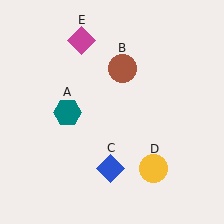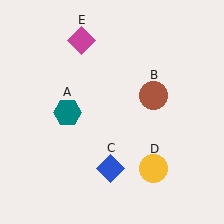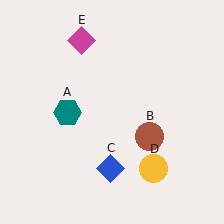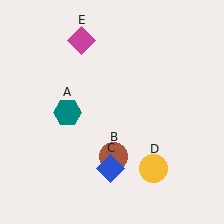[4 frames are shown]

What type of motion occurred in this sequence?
The brown circle (object B) rotated clockwise around the center of the scene.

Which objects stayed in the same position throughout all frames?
Teal hexagon (object A) and blue diamond (object C) and yellow circle (object D) and magenta diamond (object E) remained stationary.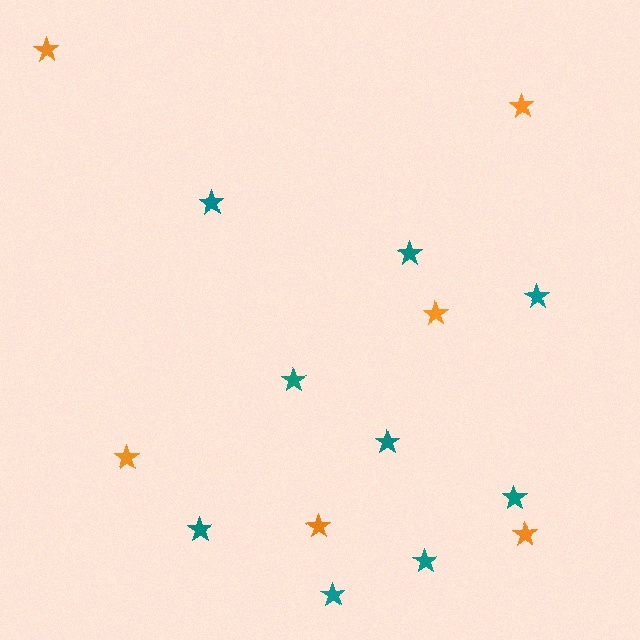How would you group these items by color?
There are 2 groups: one group of teal stars (9) and one group of orange stars (6).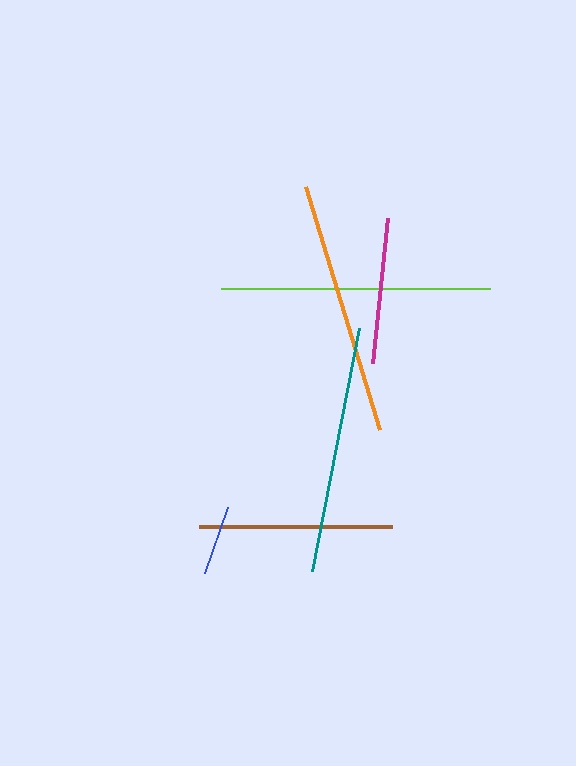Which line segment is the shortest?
The blue line is the shortest at approximately 70 pixels.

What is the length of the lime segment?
The lime segment is approximately 269 pixels long.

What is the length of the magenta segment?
The magenta segment is approximately 146 pixels long.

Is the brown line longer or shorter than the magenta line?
The brown line is longer than the magenta line.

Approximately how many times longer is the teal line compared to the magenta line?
The teal line is approximately 1.7 times the length of the magenta line.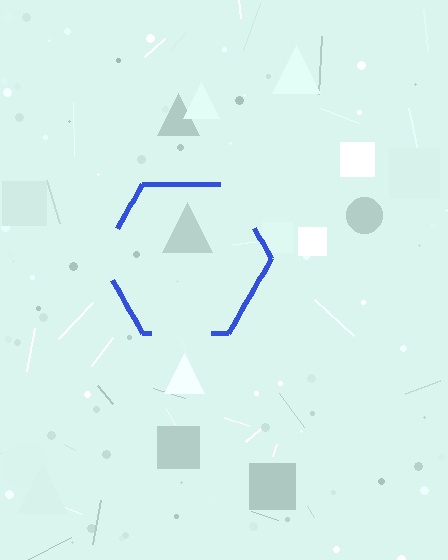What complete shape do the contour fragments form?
The contour fragments form a hexagon.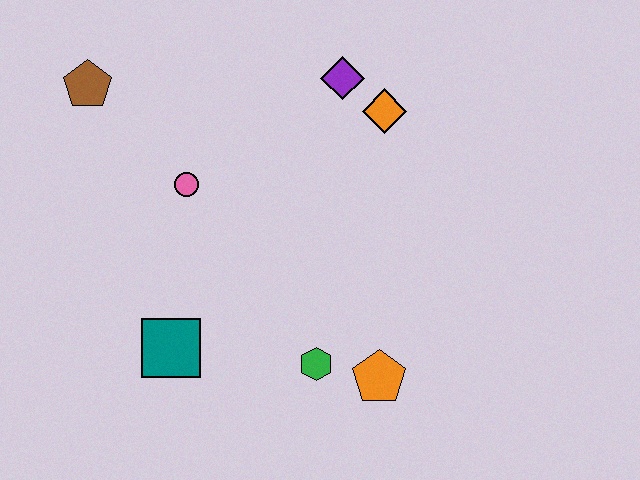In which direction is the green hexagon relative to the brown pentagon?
The green hexagon is below the brown pentagon.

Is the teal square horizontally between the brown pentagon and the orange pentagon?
Yes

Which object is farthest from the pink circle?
The orange pentagon is farthest from the pink circle.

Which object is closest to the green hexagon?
The orange pentagon is closest to the green hexagon.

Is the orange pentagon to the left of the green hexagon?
No